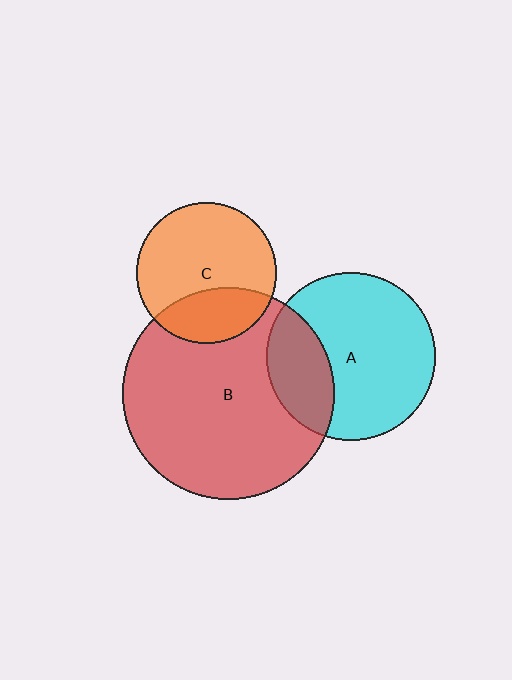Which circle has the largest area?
Circle B (red).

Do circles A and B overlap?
Yes.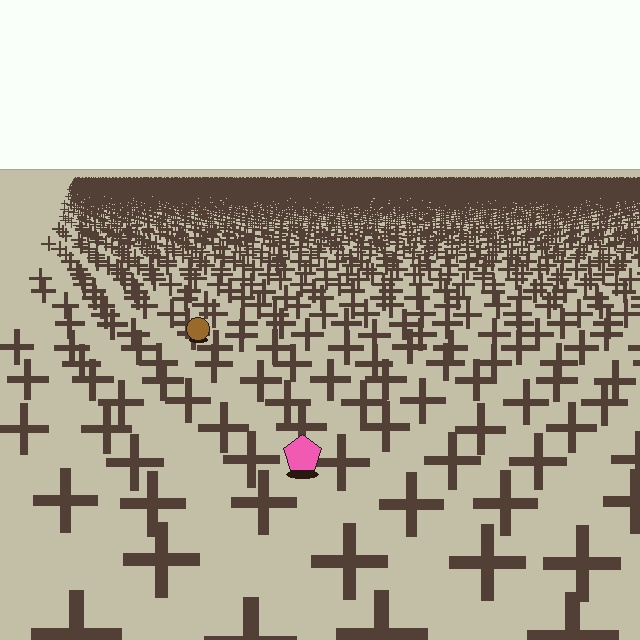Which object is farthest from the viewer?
The brown circle is farthest from the viewer. It appears smaller and the ground texture around it is denser.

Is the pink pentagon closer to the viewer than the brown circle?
Yes. The pink pentagon is closer — you can tell from the texture gradient: the ground texture is coarser near it.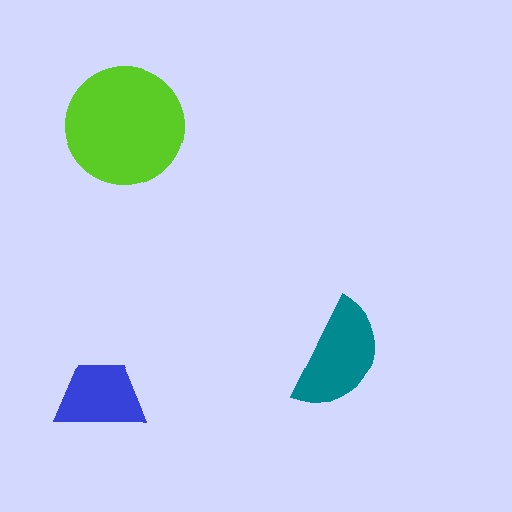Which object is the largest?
The lime circle.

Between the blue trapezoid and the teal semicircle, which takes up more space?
The teal semicircle.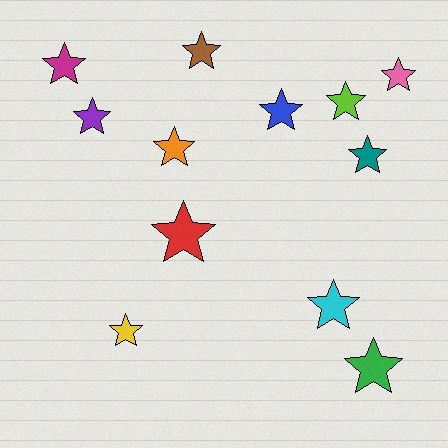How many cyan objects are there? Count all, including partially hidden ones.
There is 1 cyan object.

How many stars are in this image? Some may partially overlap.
There are 12 stars.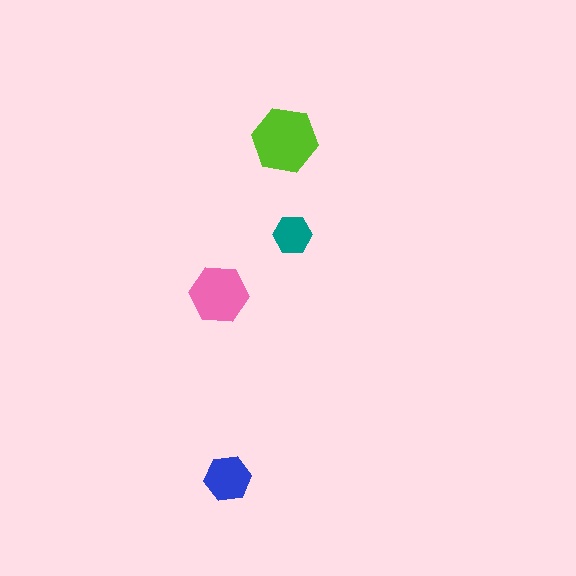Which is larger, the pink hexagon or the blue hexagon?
The pink one.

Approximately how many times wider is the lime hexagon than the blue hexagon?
About 1.5 times wider.